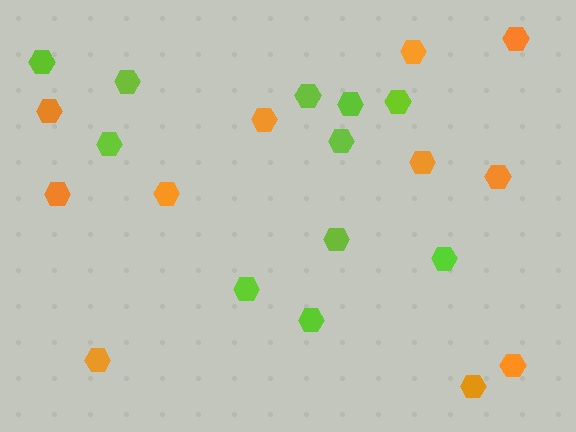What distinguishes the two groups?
There are 2 groups: one group of orange hexagons (11) and one group of lime hexagons (11).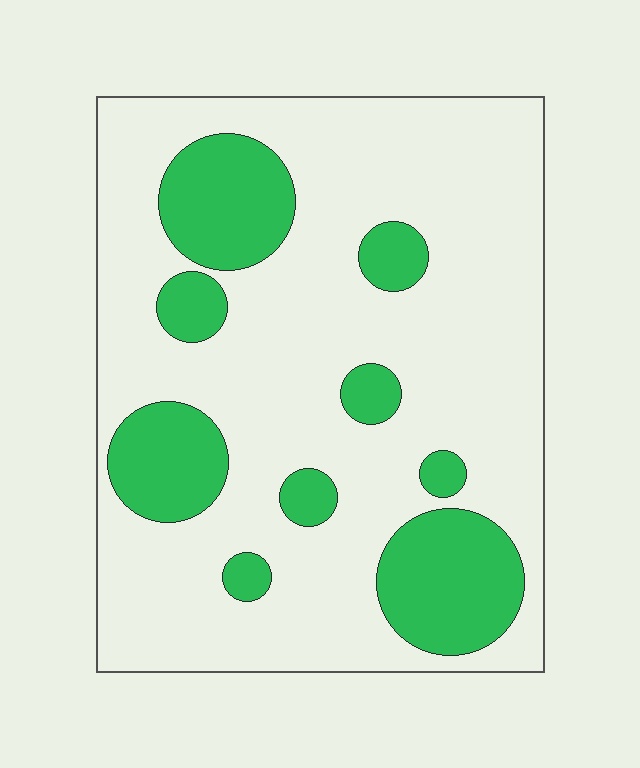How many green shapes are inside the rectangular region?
9.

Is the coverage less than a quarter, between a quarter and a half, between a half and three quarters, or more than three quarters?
Less than a quarter.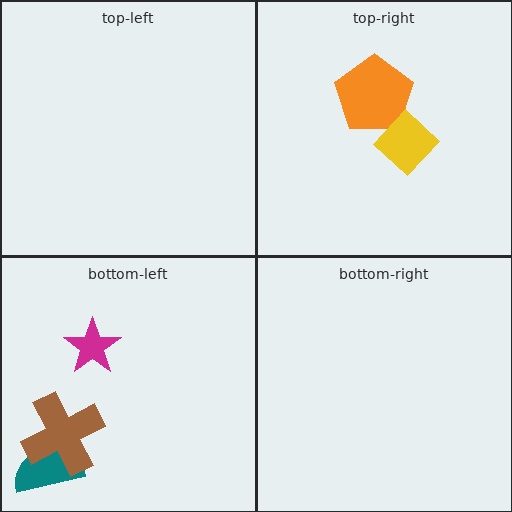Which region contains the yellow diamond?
The top-right region.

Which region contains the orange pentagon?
The top-right region.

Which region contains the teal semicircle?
The bottom-left region.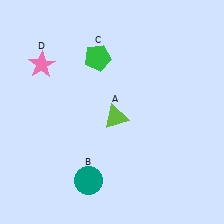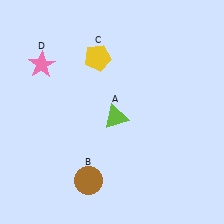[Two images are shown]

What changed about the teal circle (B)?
In Image 1, B is teal. In Image 2, it changed to brown.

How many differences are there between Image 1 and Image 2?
There are 2 differences between the two images.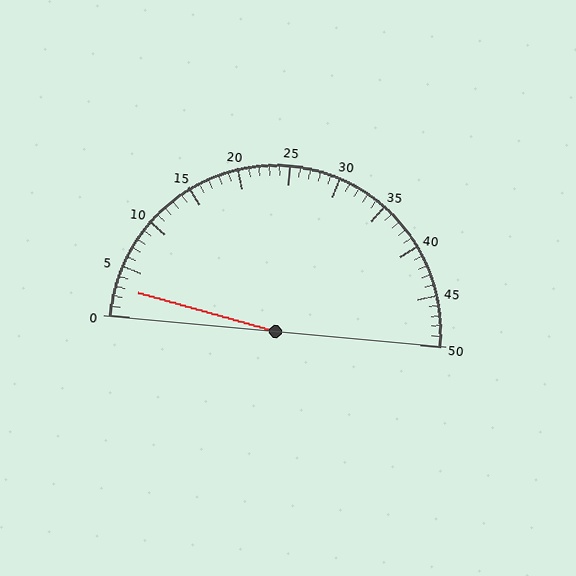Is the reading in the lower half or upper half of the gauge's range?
The reading is in the lower half of the range (0 to 50).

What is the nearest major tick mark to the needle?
The nearest major tick mark is 5.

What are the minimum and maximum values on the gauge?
The gauge ranges from 0 to 50.